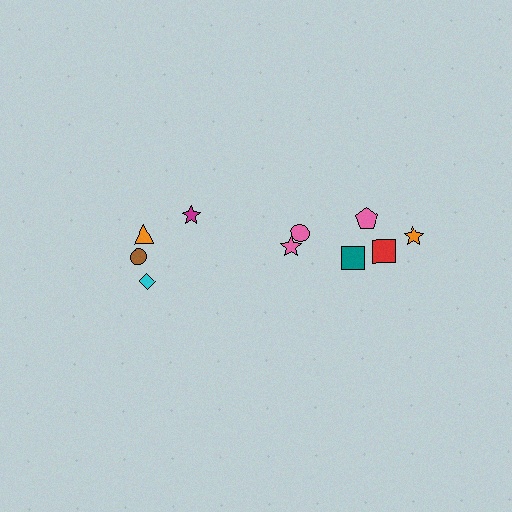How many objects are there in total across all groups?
There are 10 objects.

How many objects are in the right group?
There are 6 objects.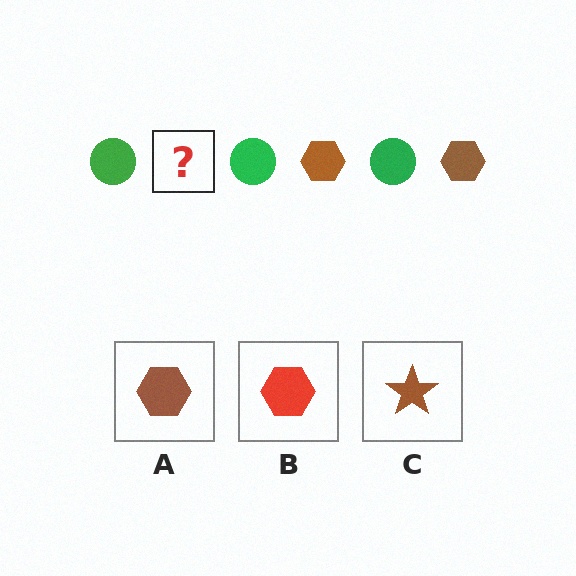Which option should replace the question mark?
Option A.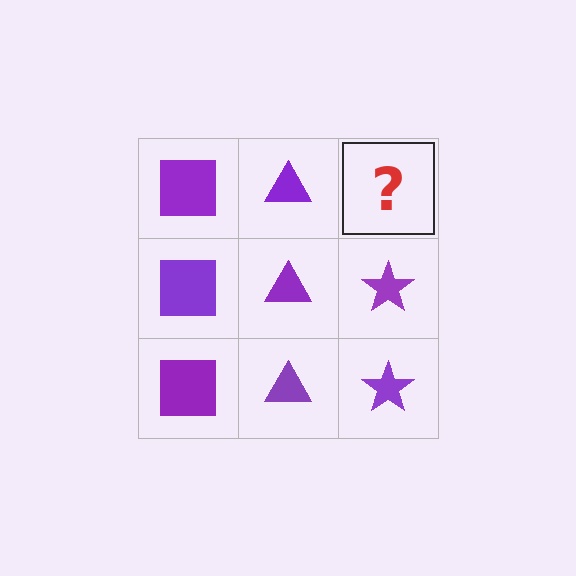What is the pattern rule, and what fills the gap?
The rule is that each column has a consistent shape. The gap should be filled with a purple star.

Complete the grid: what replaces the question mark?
The question mark should be replaced with a purple star.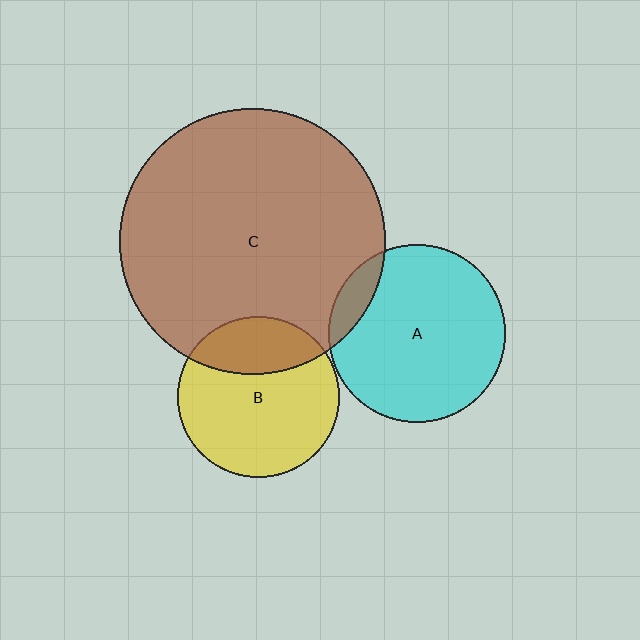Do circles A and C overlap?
Yes.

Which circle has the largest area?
Circle C (brown).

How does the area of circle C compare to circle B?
Approximately 2.7 times.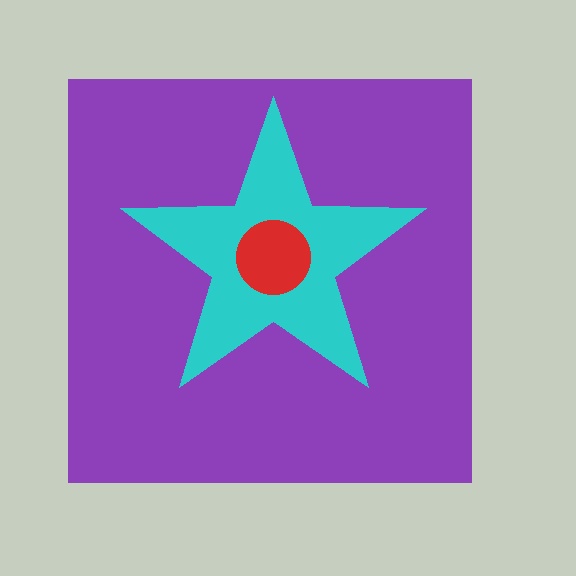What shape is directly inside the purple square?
The cyan star.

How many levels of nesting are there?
3.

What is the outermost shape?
The purple square.